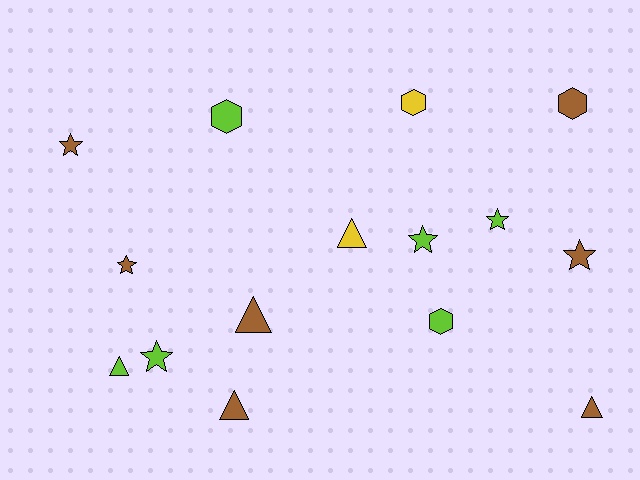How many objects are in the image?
There are 15 objects.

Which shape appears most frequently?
Star, with 6 objects.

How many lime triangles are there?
There is 1 lime triangle.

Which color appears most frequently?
Brown, with 7 objects.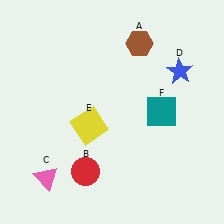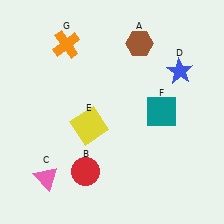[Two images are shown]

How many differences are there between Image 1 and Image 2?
There is 1 difference between the two images.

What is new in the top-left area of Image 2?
An orange cross (G) was added in the top-left area of Image 2.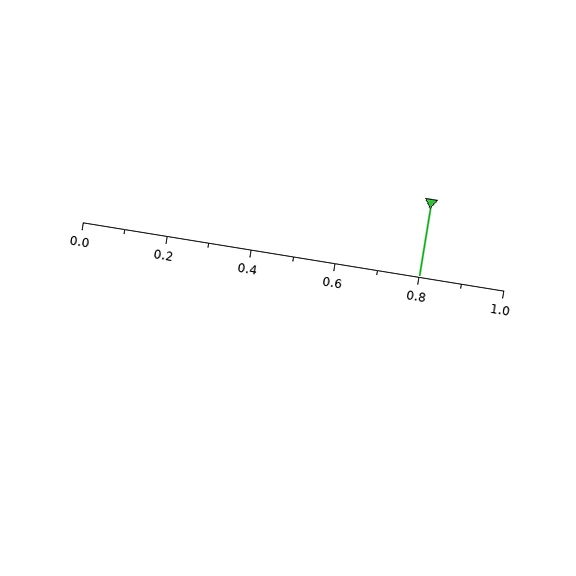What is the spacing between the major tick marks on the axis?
The major ticks are spaced 0.2 apart.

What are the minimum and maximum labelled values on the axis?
The axis runs from 0.0 to 1.0.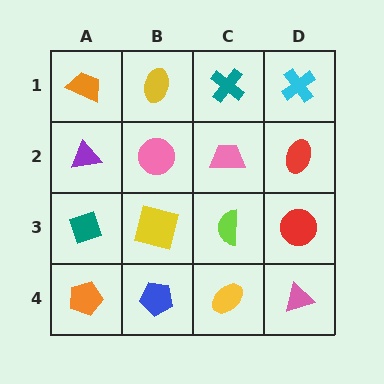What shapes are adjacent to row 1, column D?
A red ellipse (row 2, column D), a teal cross (row 1, column C).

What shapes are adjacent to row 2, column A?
An orange trapezoid (row 1, column A), a teal diamond (row 3, column A), a pink circle (row 2, column B).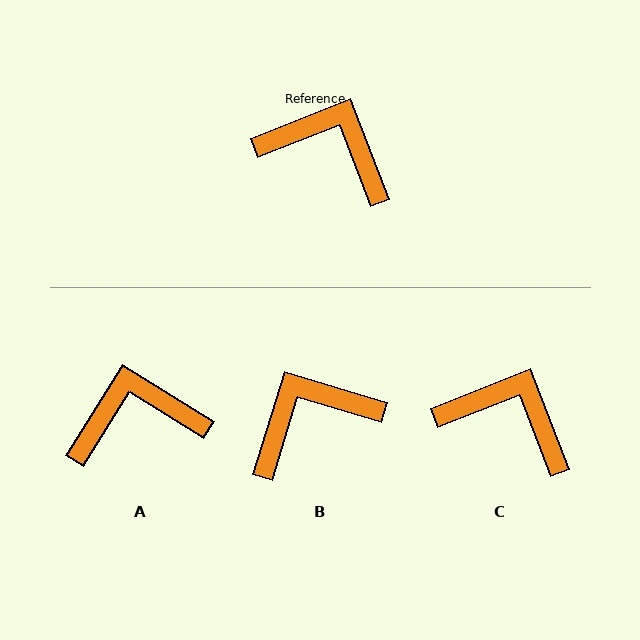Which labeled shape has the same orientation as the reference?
C.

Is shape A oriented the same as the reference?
No, it is off by about 37 degrees.